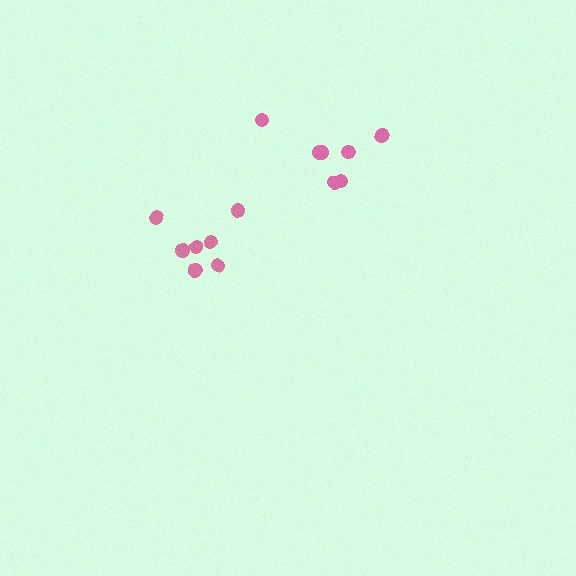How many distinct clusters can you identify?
There are 2 distinct clusters.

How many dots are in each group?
Group 1: 7 dots, Group 2: 7 dots (14 total).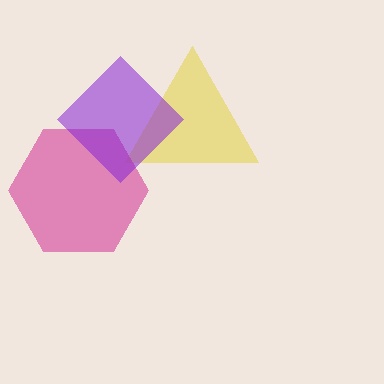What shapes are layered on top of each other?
The layered shapes are: a yellow triangle, a magenta hexagon, a purple diamond.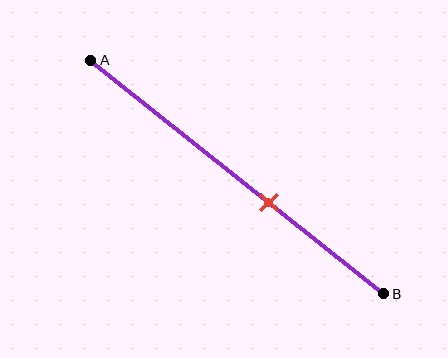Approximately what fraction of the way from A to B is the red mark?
The red mark is approximately 60% of the way from A to B.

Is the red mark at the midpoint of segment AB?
No, the mark is at about 60% from A, not at the 50% midpoint.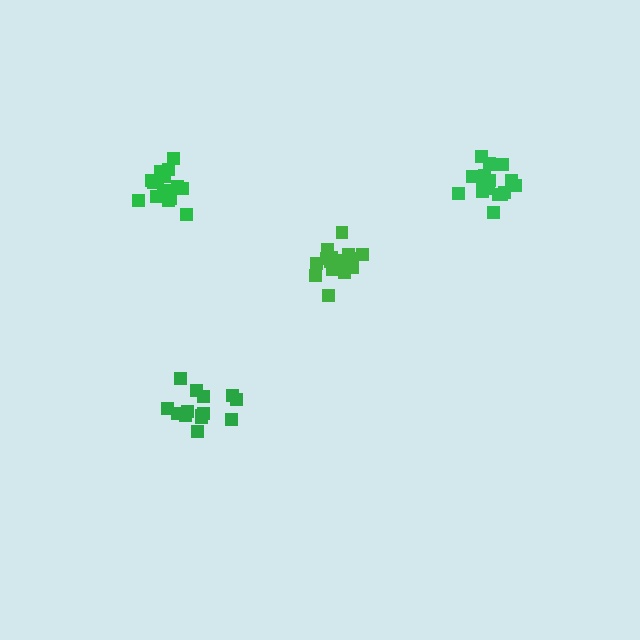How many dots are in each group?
Group 1: 15 dots, Group 2: 17 dots, Group 3: 18 dots, Group 4: 14 dots (64 total).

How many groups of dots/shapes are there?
There are 4 groups.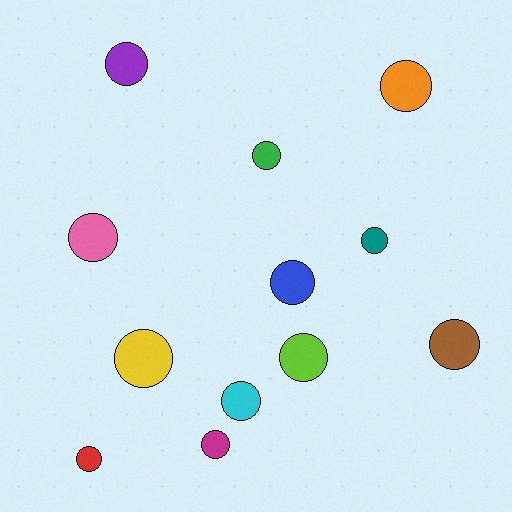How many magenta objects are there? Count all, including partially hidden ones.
There is 1 magenta object.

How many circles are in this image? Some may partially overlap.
There are 12 circles.